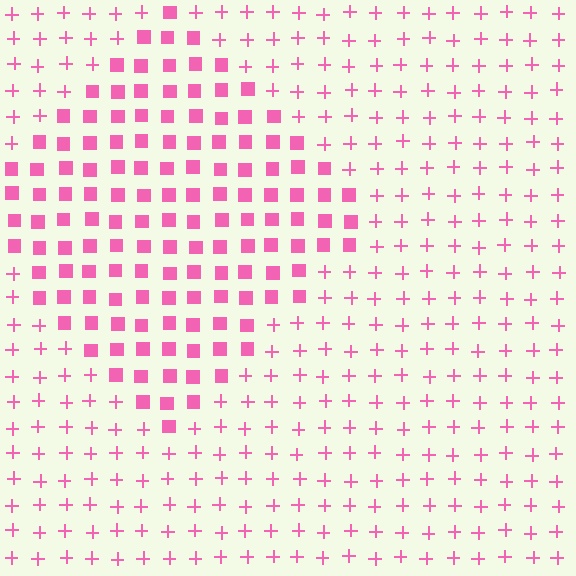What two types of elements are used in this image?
The image uses squares inside the diamond region and plus signs outside it.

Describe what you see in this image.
The image is filled with small pink elements arranged in a uniform grid. A diamond-shaped region contains squares, while the surrounding area contains plus signs. The boundary is defined purely by the change in element shape.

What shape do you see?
I see a diamond.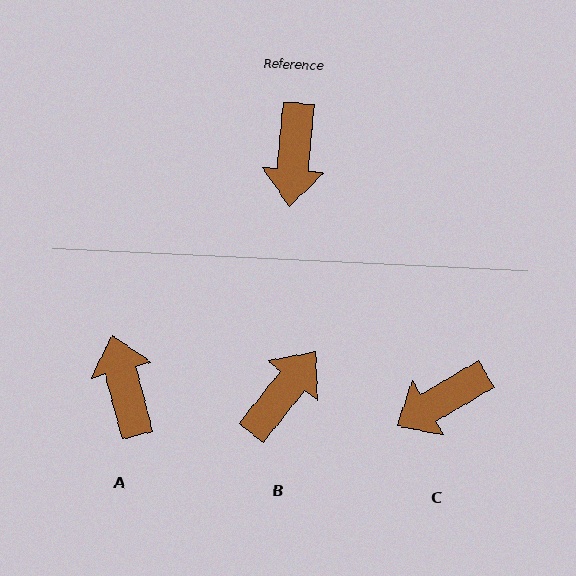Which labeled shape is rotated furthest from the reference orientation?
A, about 161 degrees away.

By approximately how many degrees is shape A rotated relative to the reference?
Approximately 161 degrees clockwise.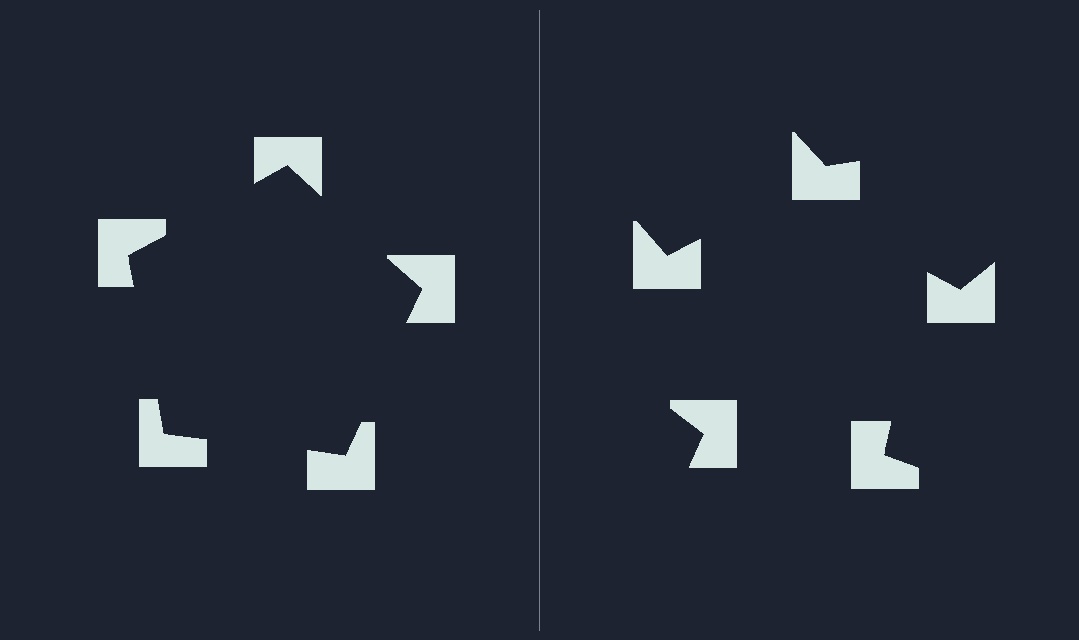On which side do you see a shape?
An illusory pentagon appears on the left side. On the right side the wedge cuts are rotated, so no coherent shape forms.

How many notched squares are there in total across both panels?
10 — 5 on each side.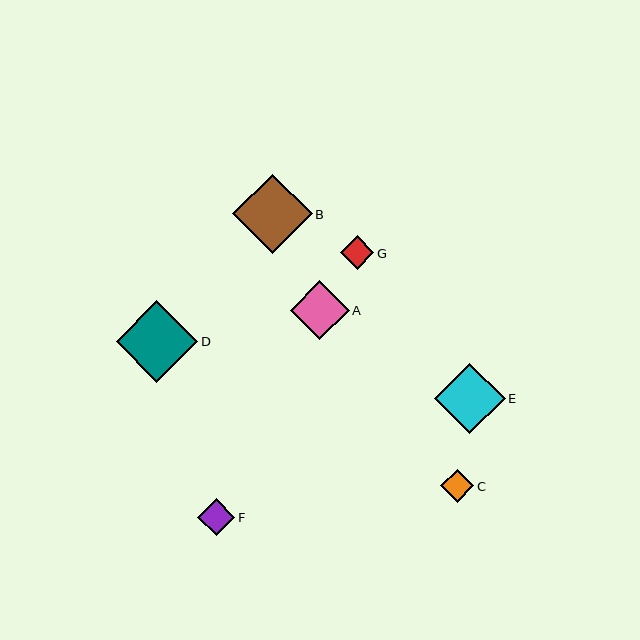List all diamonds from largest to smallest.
From largest to smallest: D, B, E, A, F, G, C.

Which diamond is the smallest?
Diamond C is the smallest with a size of approximately 33 pixels.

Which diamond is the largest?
Diamond D is the largest with a size of approximately 82 pixels.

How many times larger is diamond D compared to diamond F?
Diamond D is approximately 2.2 times the size of diamond F.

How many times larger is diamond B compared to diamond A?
Diamond B is approximately 1.3 times the size of diamond A.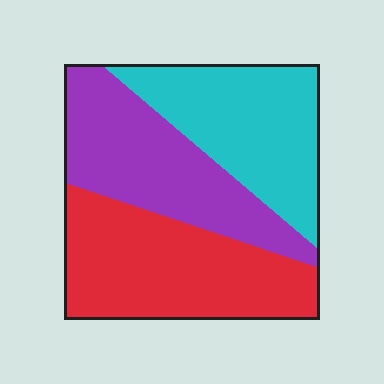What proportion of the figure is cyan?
Cyan covers roughly 30% of the figure.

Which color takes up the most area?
Red, at roughly 35%.